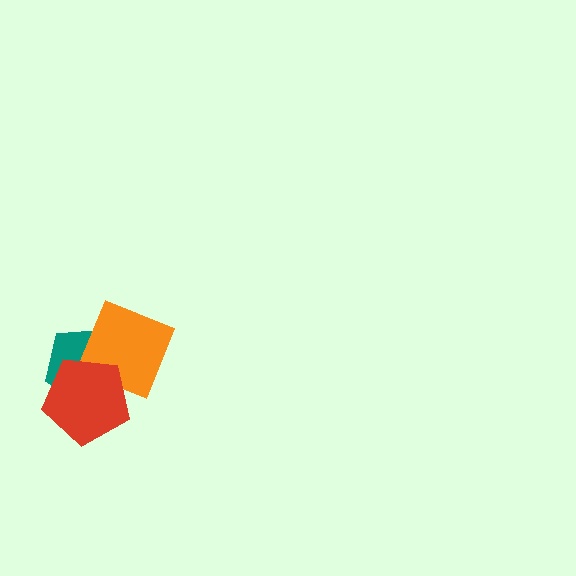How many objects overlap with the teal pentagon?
2 objects overlap with the teal pentagon.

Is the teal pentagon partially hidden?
Yes, it is partially covered by another shape.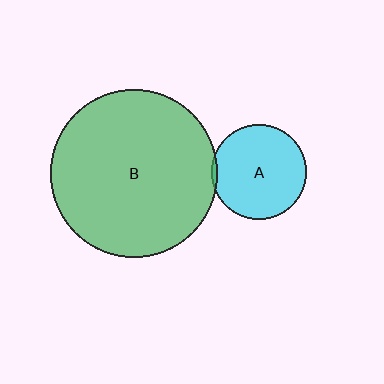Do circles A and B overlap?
Yes.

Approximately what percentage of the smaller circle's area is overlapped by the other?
Approximately 5%.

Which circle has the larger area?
Circle B (green).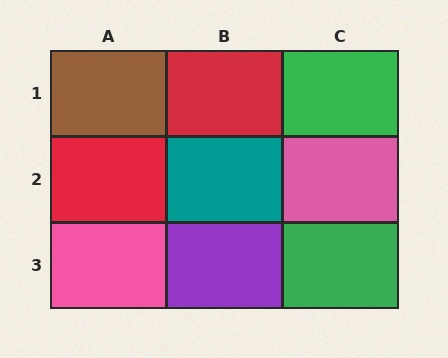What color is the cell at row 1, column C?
Green.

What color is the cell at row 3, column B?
Purple.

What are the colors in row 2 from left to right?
Red, teal, pink.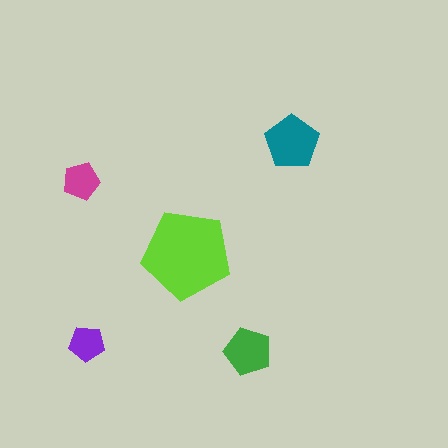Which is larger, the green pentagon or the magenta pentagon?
The green one.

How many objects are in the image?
There are 5 objects in the image.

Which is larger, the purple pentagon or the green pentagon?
The green one.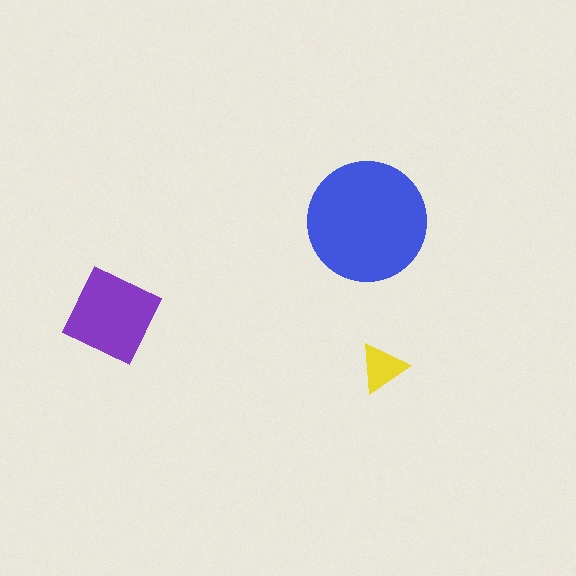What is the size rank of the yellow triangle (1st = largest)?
3rd.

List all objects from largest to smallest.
The blue circle, the purple square, the yellow triangle.